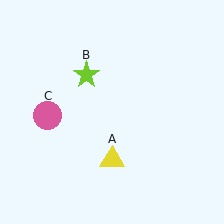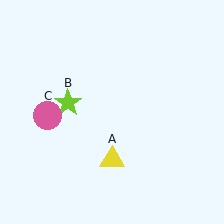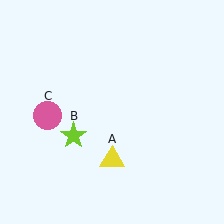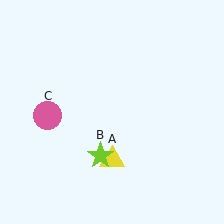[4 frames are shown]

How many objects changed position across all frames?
1 object changed position: lime star (object B).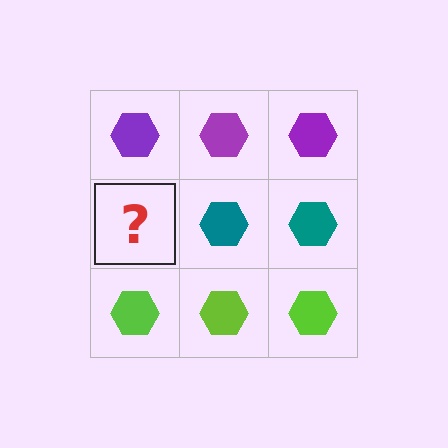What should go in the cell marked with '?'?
The missing cell should contain a teal hexagon.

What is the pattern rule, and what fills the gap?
The rule is that each row has a consistent color. The gap should be filled with a teal hexagon.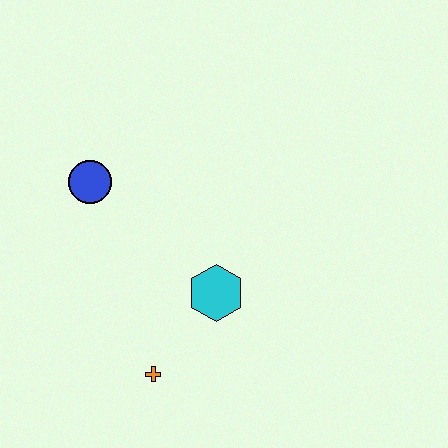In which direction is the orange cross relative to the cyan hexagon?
The orange cross is below the cyan hexagon.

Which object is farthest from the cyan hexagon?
The blue circle is farthest from the cyan hexagon.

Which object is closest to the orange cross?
The cyan hexagon is closest to the orange cross.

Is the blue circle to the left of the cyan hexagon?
Yes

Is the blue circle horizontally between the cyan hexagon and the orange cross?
No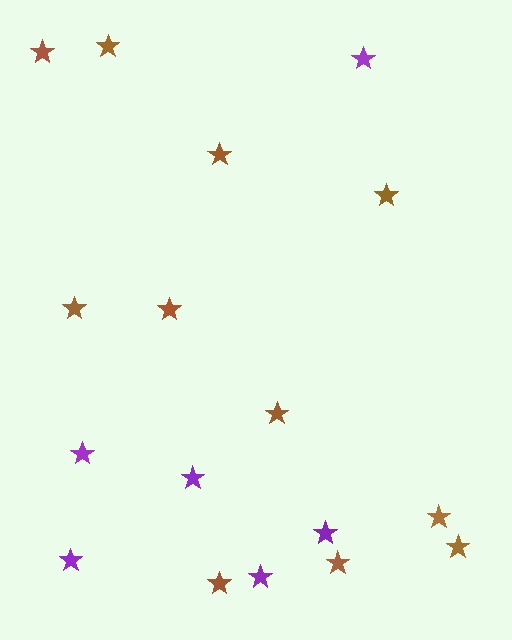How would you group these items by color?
There are 2 groups: one group of purple stars (6) and one group of brown stars (11).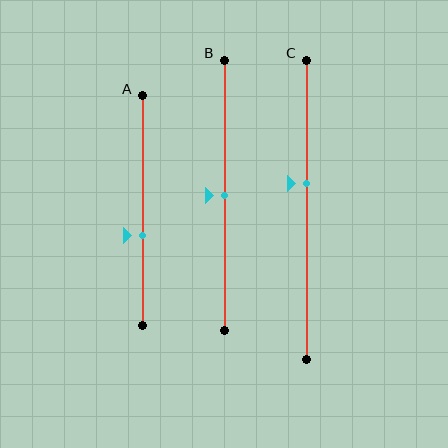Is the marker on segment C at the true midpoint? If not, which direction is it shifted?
No, the marker on segment C is shifted upward by about 9% of the segment length.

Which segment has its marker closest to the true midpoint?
Segment B has its marker closest to the true midpoint.